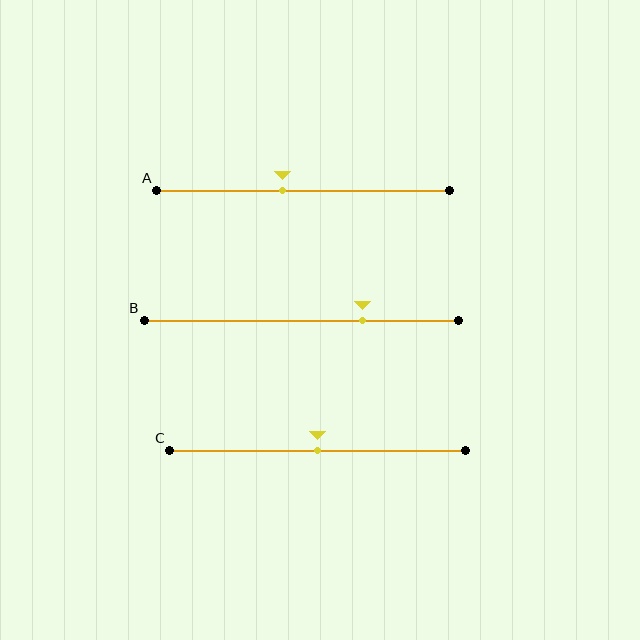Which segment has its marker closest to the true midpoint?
Segment C has its marker closest to the true midpoint.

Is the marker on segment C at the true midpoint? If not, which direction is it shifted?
Yes, the marker on segment C is at the true midpoint.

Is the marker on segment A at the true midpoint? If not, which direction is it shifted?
No, the marker on segment A is shifted to the left by about 7% of the segment length.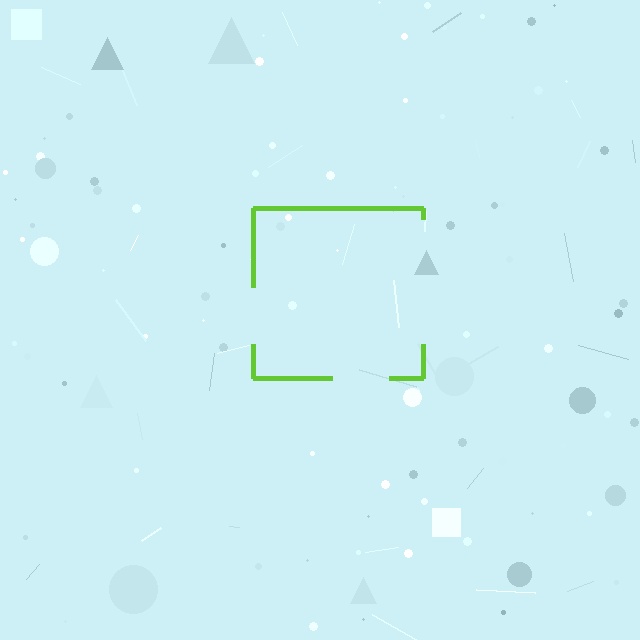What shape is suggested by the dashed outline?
The dashed outline suggests a square.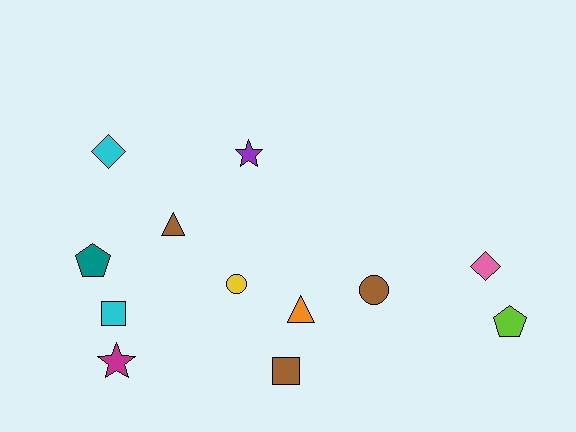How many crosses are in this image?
There are no crosses.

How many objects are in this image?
There are 12 objects.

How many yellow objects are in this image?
There is 1 yellow object.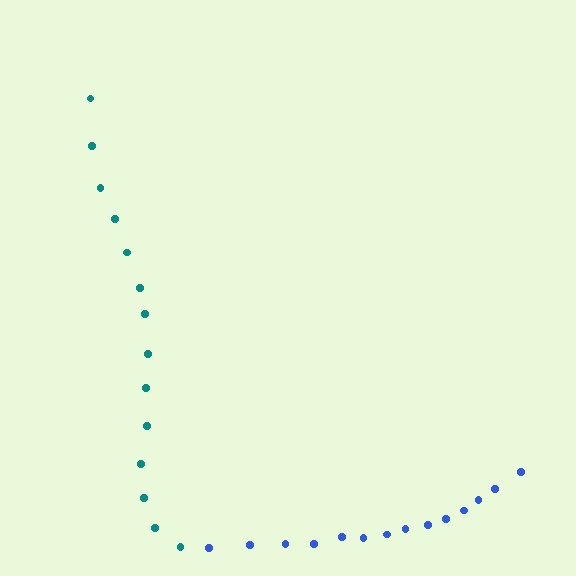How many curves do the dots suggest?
There are 2 distinct paths.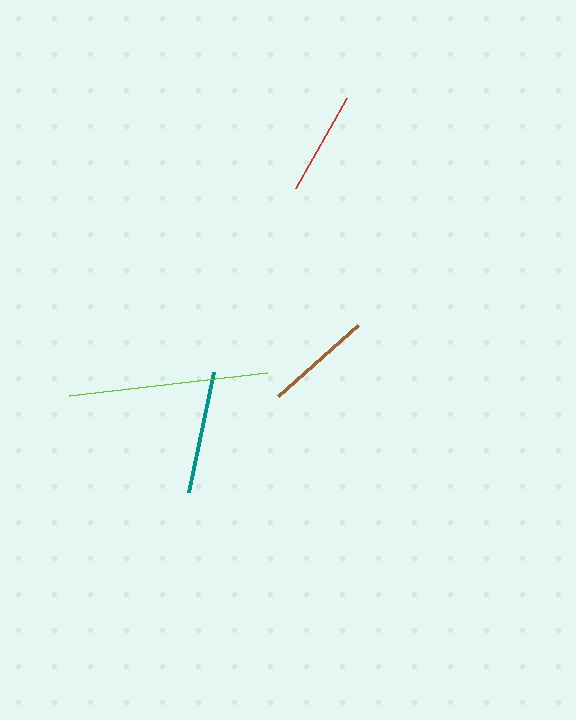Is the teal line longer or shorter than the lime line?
The lime line is longer than the teal line.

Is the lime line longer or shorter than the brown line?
The lime line is longer than the brown line.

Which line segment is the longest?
The lime line is the longest at approximately 199 pixels.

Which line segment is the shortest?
The red line is the shortest at approximately 103 pixels.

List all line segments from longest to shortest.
From longest to shortest: lime, teal, brown, red.